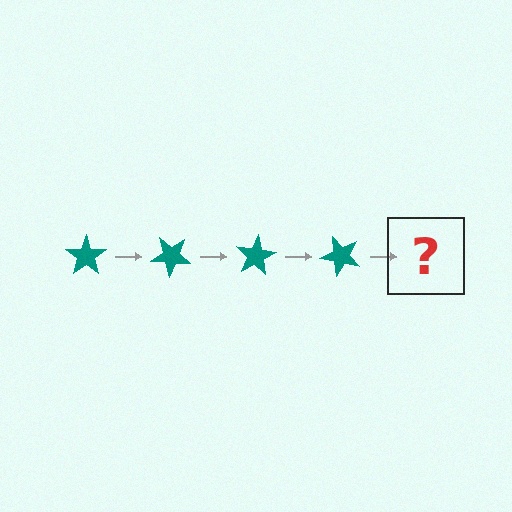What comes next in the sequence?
The next element should be a teal star rotated 160 degrees.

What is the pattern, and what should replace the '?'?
The pattern is that the star rotates 40 degrees each step. The '?' should be a teal star rotated 160 degrees.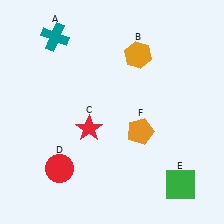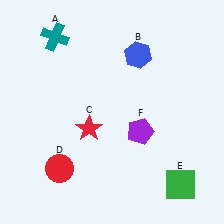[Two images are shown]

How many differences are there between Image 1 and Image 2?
There are 2 differences between the two images.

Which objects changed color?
B changed from orange to blue. F changed from orange to purple.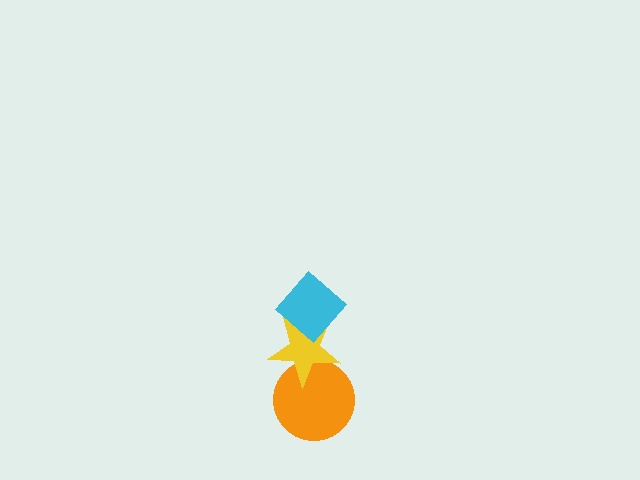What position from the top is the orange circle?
The orange circle is 3rd from the top.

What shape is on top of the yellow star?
The cyan diamond is on top of the yellow star.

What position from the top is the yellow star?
The yellow star is 2nd from the top.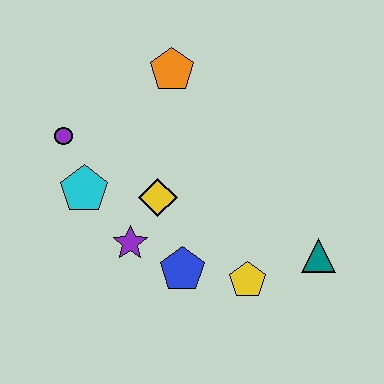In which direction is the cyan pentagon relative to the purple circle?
The cyan pentagon is below the purple circle.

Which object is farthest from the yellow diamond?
The teal triangle is farthest from the yellow diamond.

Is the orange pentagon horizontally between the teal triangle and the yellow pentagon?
No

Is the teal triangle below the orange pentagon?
Yes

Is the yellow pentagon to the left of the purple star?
No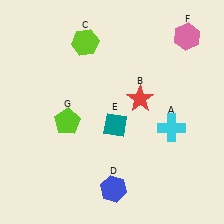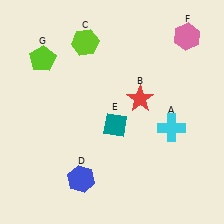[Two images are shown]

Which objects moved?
The objects that moved are: the blue hexagon (D), the lime pentagon (G).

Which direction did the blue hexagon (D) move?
The blue hexagon (D) moved left.